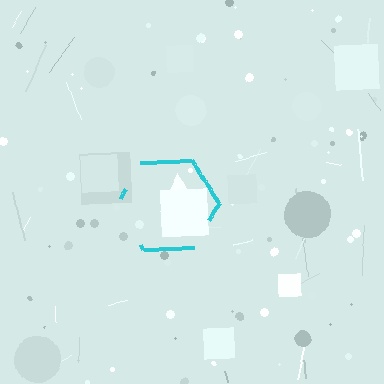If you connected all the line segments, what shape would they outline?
They would outline a hexagon.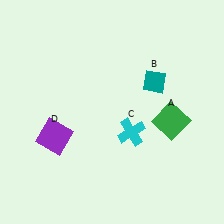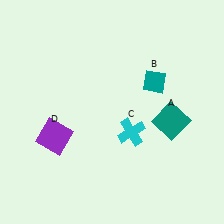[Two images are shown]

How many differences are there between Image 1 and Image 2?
There is 1 difference between the two images.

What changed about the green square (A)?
In Image 1, A is green. In Image 2, it changed to teal.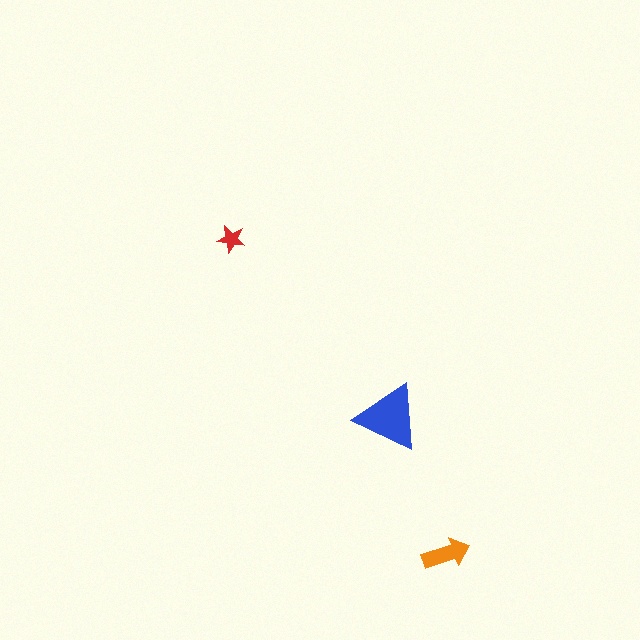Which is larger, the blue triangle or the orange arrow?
The blue triangle.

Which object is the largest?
The blue triangle.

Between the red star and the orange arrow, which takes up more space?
The orange arrow.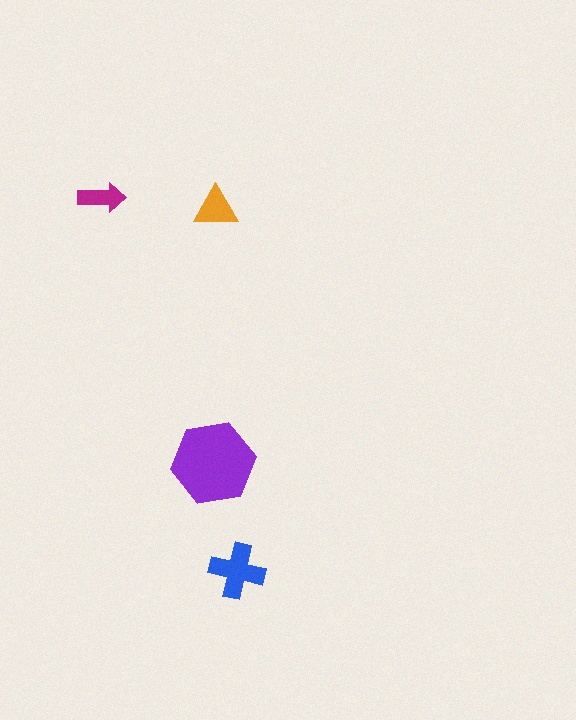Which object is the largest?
The purple hexagon.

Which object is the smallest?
The magenta arrow.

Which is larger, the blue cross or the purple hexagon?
The purple hexagon.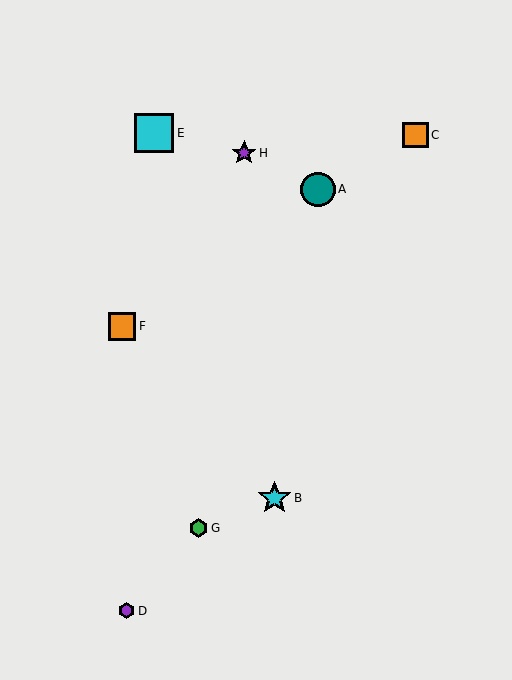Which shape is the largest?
The cyan square (labeled E) is the largest.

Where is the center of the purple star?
The center of the purple star is at (244, 153).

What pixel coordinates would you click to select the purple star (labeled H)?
Click at (244, 153) to select the purple star H.